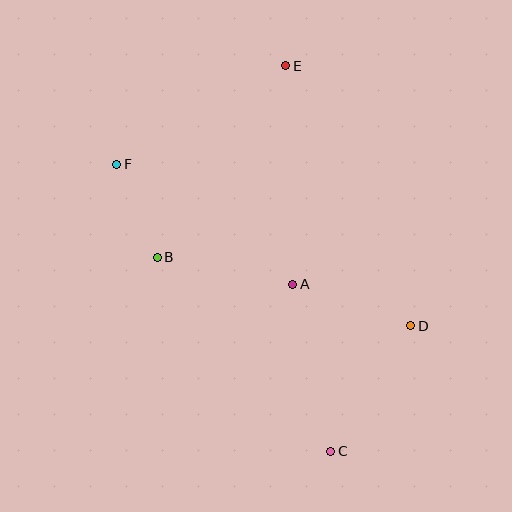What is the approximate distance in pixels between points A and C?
The distance between A and C is approximately 171 pixels.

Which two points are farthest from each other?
Points C and E are farthest from each other.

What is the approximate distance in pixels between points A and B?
The distance between A and B is approximately 138 pixels.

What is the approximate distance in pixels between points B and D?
The distance between B and D is approximately 262 pixels.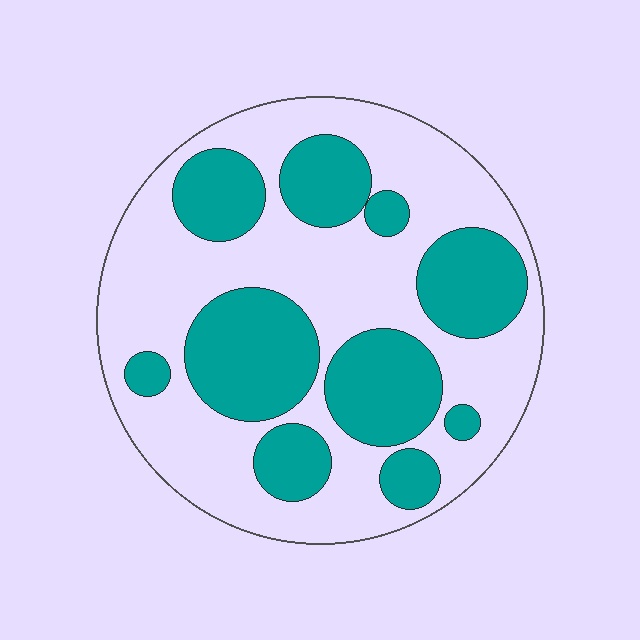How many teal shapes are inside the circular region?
10.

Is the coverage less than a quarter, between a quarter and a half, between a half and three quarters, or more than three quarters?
Between a quarter and a half.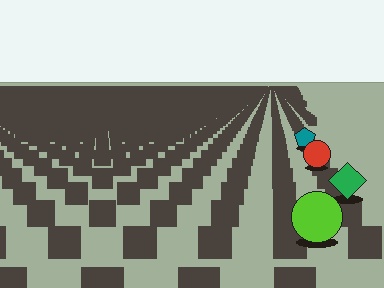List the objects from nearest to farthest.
From nearest to farthest: the lime circle, the green diamond, the red circle, the teal pentagon.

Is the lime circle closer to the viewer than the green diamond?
Yes. The lime circle is closer — you can tell from the texture gradient: the ground texture is coarser near it.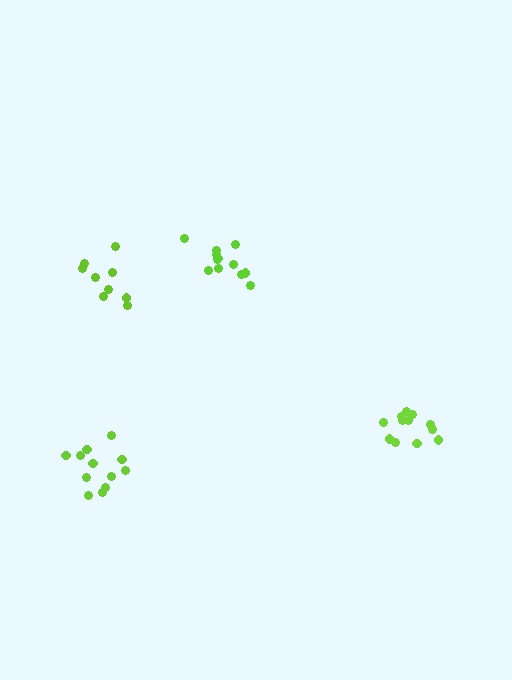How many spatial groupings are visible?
There are 4 spatial groupings.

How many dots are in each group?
Group 1: 12 dots, Group 2: 12 dots, Group 3: 9 dots, Group 4: 12 dots (45 total).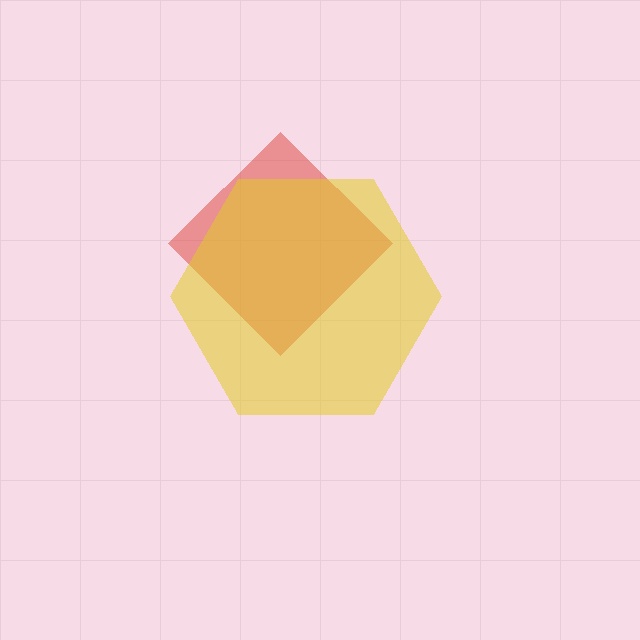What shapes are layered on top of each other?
The layered shapes are: a red diamond, a yellow hexagon.